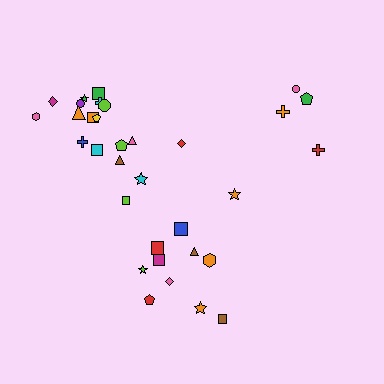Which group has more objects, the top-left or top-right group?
The top-left group.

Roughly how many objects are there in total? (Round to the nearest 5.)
Roughly 35 objects in total.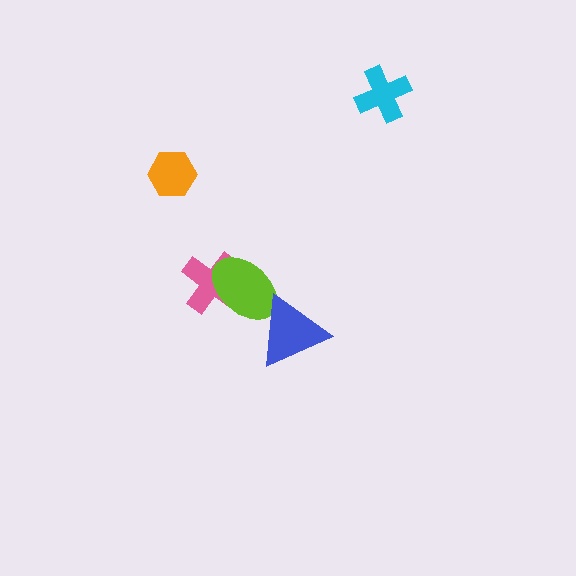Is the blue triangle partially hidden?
No, no other shape covers it.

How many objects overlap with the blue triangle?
1 object overlaps with the blue triangle.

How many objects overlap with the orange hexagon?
0 objects overlap with the orange hexagon.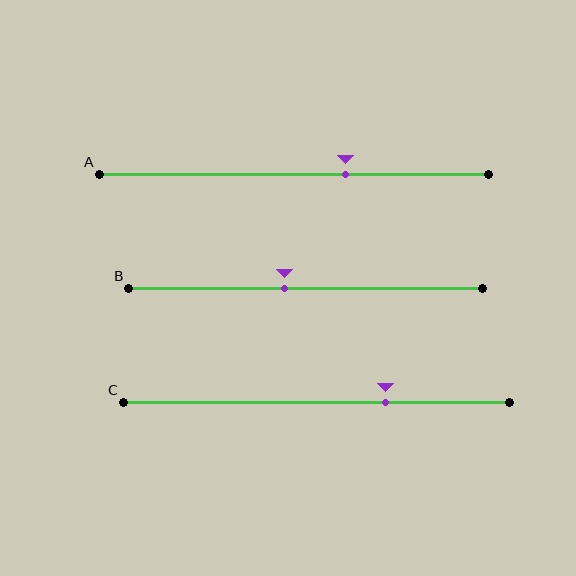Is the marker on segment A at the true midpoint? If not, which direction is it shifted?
No, the marker on segment A is shifted to the right by about 13% of the segment length.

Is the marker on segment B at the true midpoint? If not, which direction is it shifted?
No, the marker on segment B is shifted to the left by about 6% of the segment length.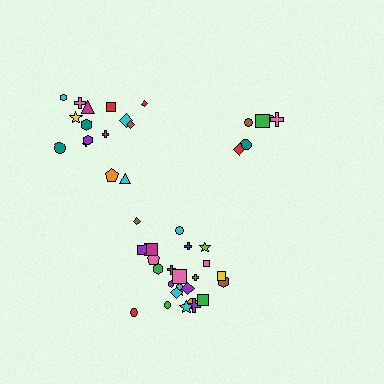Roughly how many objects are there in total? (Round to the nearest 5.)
Roughly 45 objects in total.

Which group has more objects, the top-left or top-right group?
The top-left group.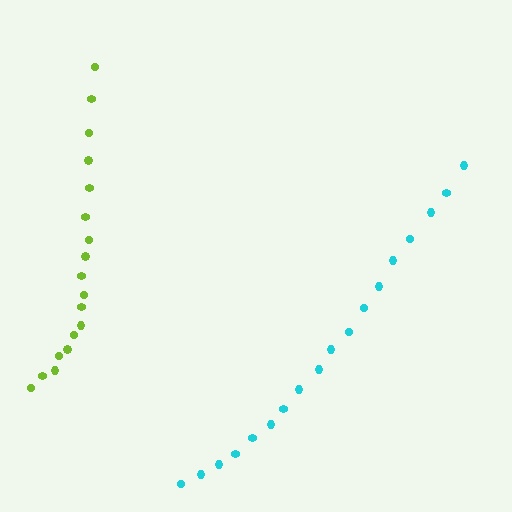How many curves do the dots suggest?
There are 2 distinct paths.